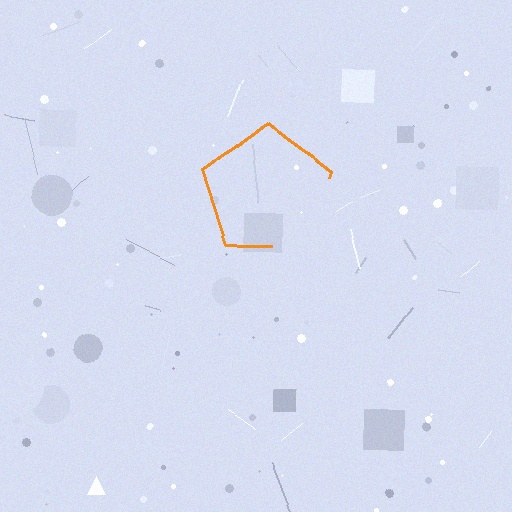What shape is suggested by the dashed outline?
The dashed outline suggests a pentagon.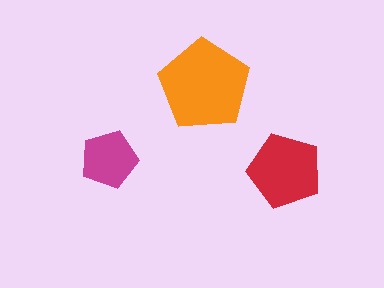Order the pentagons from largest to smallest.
the orange one, the red one, the magenta one.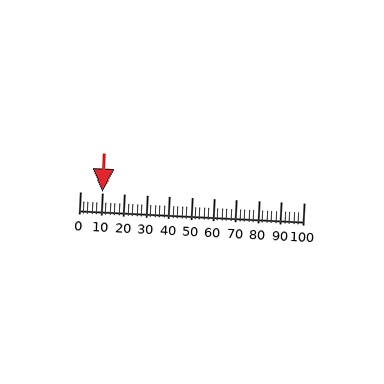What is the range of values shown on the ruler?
The ruler shows values from 0 to 100.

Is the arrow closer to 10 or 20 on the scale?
The arrow is closer to 10.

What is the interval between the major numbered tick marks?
The major tick marks are spaced 10 units apart.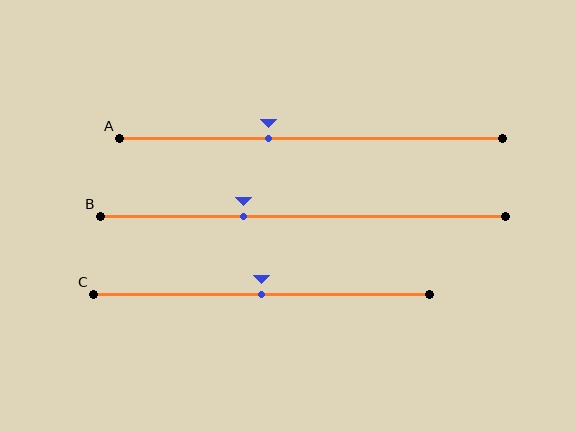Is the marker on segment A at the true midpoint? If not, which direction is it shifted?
No, the marker on segment A is shifted to the left by about 11% of the segment length.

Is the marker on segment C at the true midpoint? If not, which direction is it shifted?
Yes, the marker on segment C is at the true midpoint.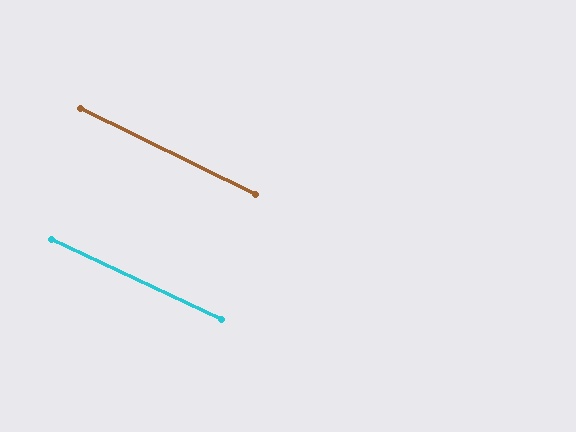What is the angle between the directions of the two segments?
Approximately 1 degree.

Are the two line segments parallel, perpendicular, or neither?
Parallel — their directions differ by only 0.8°.